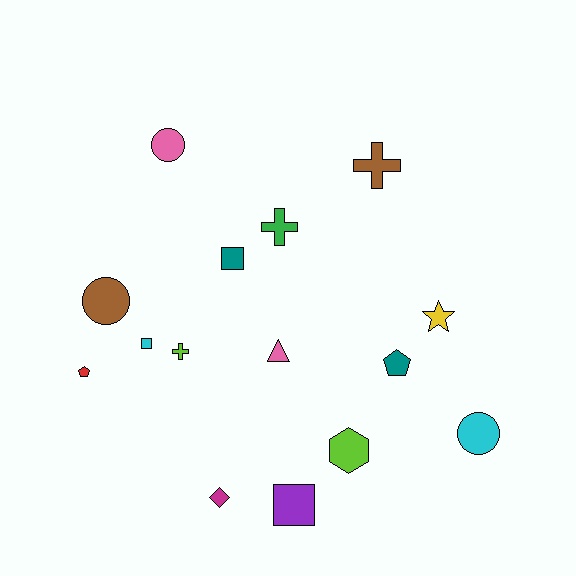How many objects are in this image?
There are 15 objects.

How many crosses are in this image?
There are 3 crosses.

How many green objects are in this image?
There is 1 green object.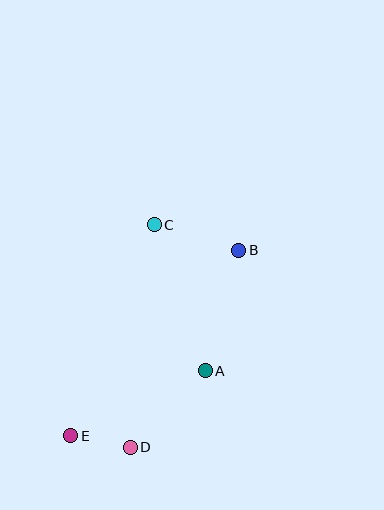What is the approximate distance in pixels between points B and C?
The distance between B and C is approximately 89 pixels.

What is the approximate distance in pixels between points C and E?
The distance between C and E is approximately 227 pixels.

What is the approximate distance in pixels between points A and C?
The distance between A and C is approximately 155 pixels.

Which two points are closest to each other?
Points D and E are closest to each other.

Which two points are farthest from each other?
Points B and E are farthest from each other.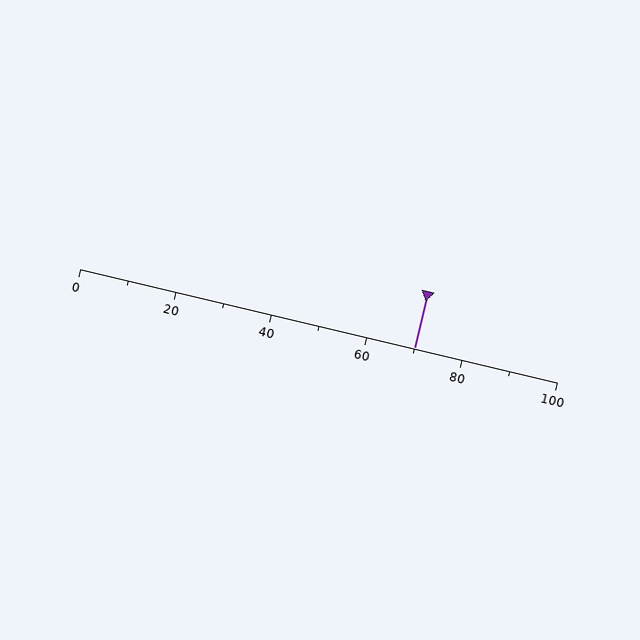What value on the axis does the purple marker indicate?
The marker indicates approximately 70.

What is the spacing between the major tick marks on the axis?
The major ticks are spaced 20 apart.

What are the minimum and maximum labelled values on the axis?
The axis runs from 0 to 100.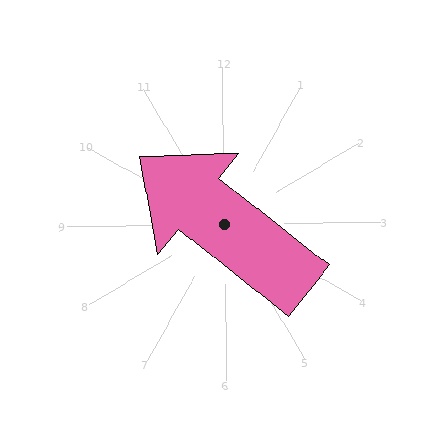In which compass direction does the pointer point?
Northwest.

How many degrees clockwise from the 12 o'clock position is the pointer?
Approximately 309 degrees.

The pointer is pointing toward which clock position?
Roughly 10 o'clock.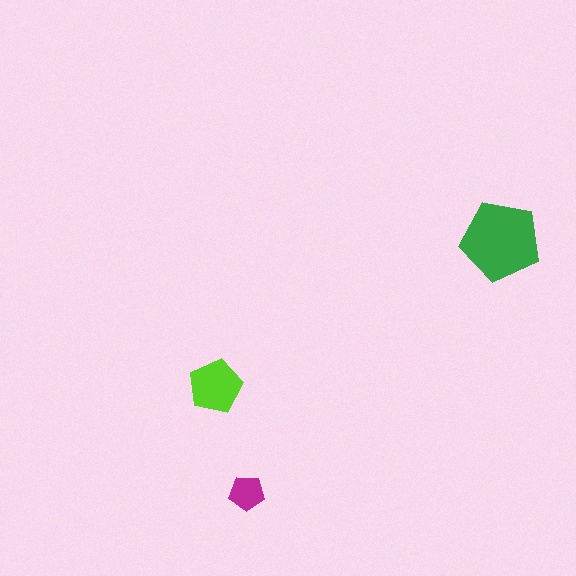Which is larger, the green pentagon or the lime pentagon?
The green one.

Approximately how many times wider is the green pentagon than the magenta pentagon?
About 2.5 times wider.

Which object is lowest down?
The magenta pentagon is bottommost.